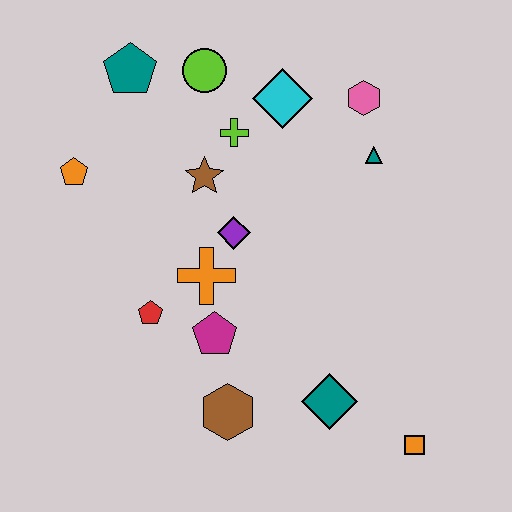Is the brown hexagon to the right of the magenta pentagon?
Yes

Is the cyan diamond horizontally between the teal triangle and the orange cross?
Yes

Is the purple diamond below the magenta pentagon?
No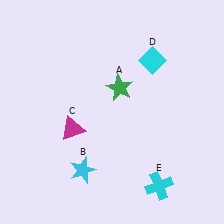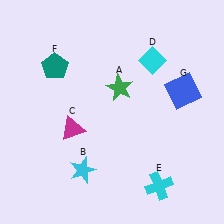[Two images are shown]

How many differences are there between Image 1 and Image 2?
There are 2 differences between the two images.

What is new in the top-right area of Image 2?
A blue square (G) was added in the top-right area of Image 2.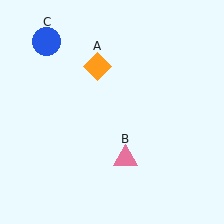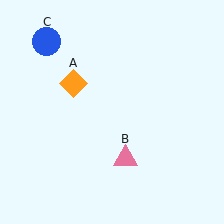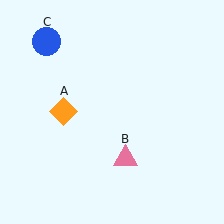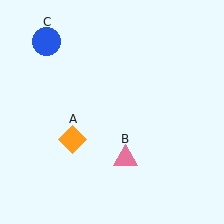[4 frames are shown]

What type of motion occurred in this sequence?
The orange diamond (object A) rotated counterclockwise around the center of the scene.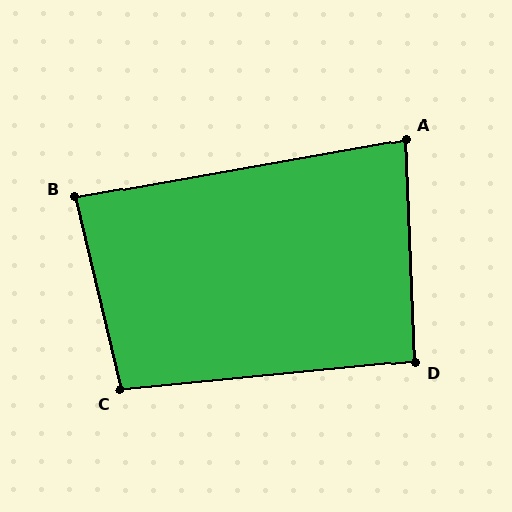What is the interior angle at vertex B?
Approximately 87 degrees (approximately right).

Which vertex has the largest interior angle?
C, at approximately 98 degrees.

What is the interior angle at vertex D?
Approximately 93 degrees (approximately right).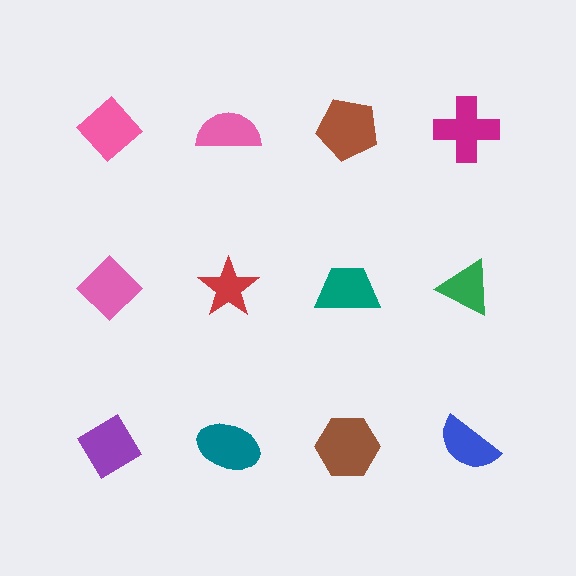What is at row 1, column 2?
A pink semicircle.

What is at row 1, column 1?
A pink diamond.